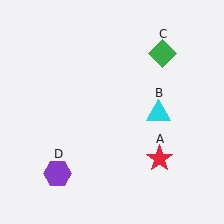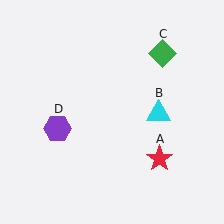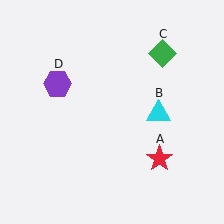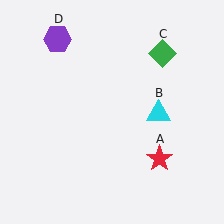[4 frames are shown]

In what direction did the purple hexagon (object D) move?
The purple hexagon (object D) moved up.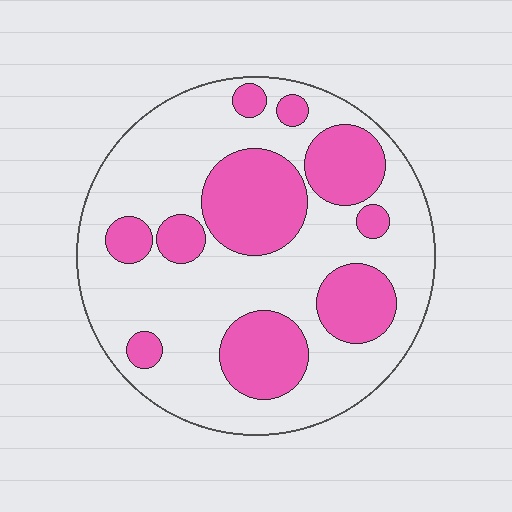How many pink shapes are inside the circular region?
10.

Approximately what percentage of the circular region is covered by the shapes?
Approximately 35%.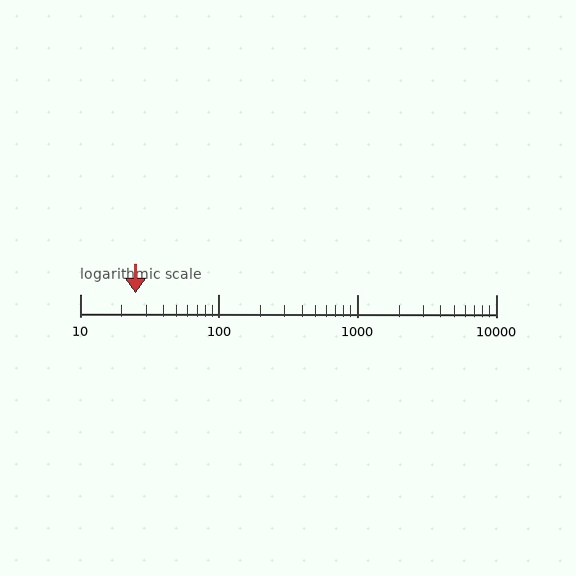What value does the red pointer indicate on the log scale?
The pointer indicates approximately 25.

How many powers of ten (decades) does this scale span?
The scale spans 3 decades, from 10 to 10000.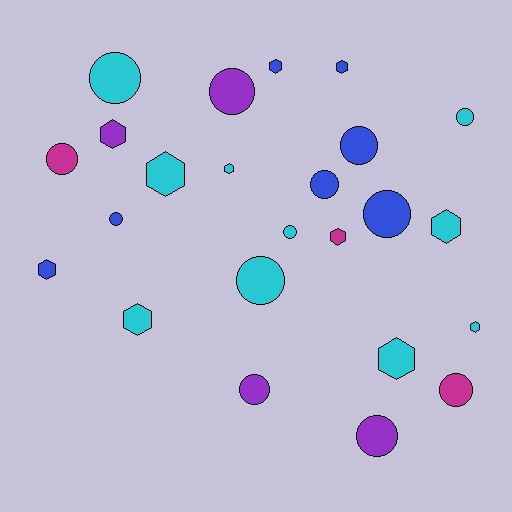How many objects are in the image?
There are 24 objects.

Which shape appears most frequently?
Circle, with 13 objects.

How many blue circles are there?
There are 4 blue circles.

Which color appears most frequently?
Cyan, with 10 objects.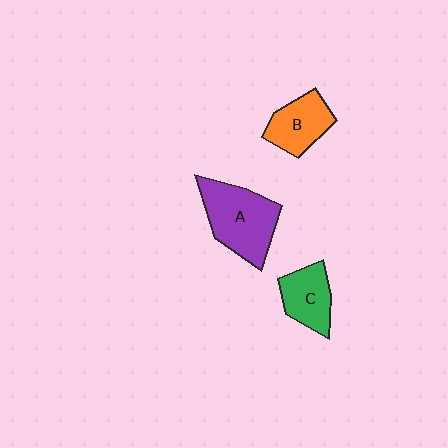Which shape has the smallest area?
Shape C (green).